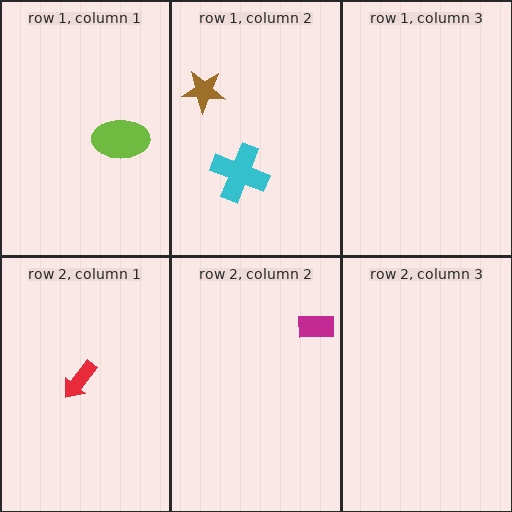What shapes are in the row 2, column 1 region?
The red arrow.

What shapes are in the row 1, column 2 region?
The brown star, the cyan cross.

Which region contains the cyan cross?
The row 1, column 2 region.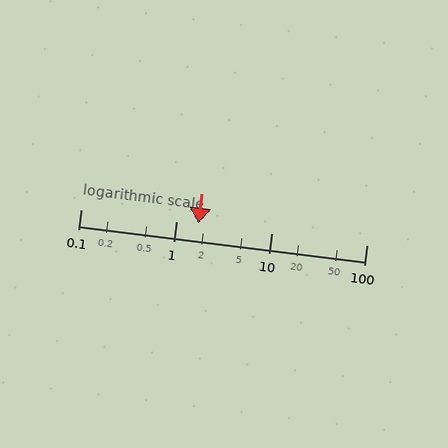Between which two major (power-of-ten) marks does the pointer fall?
The pointer is between 1 and 10.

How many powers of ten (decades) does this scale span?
The scale spans 3 decades, from 0.1 to 100.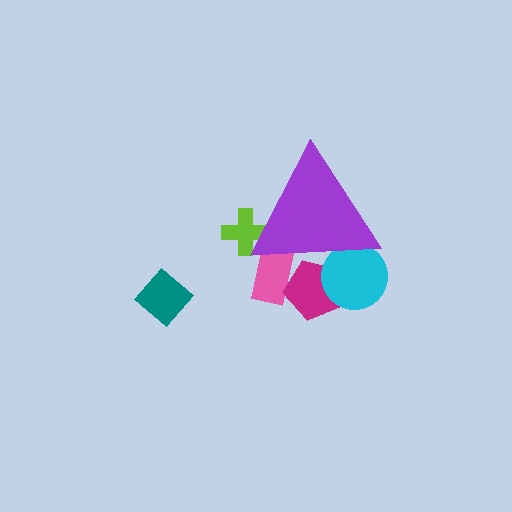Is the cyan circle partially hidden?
Yes, the cyan circle is partially hidden behind the purple triangle.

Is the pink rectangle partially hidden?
Yes, the pink rectangle is partially hidden behind the purple triangle.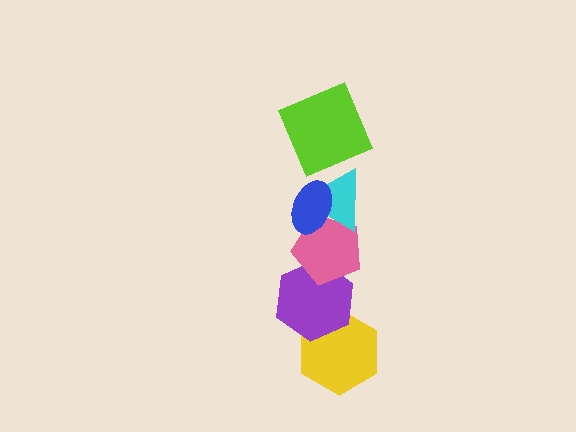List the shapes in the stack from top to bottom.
From top to bottom: the lime square, the blue ellipse, the cyan triangle, the pink pentagon, the purple hexagon, the yellow hexagon.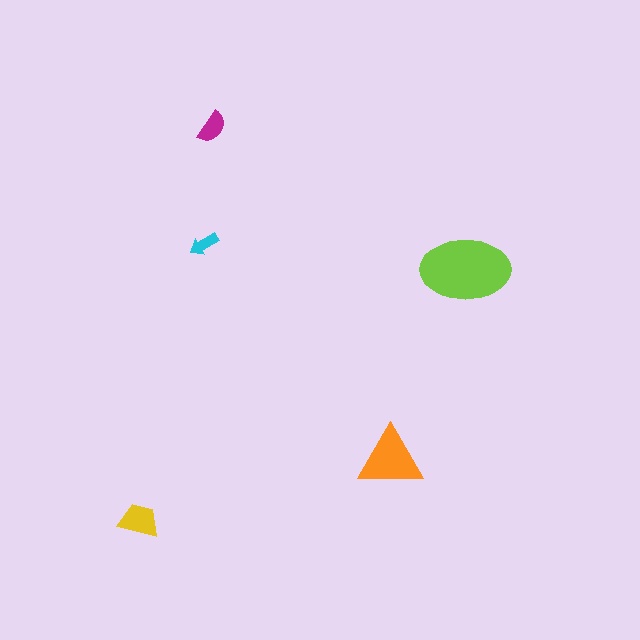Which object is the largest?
The lime ellipse.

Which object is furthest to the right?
The lime ellipse is rightmost.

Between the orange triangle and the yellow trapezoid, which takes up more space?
The orange triangle.